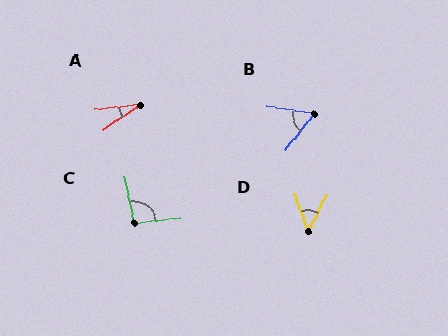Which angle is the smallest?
A, at approximately 28 degrees.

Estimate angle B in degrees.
Approximately 59 degrees.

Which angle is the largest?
C, at approximately 94 degrees.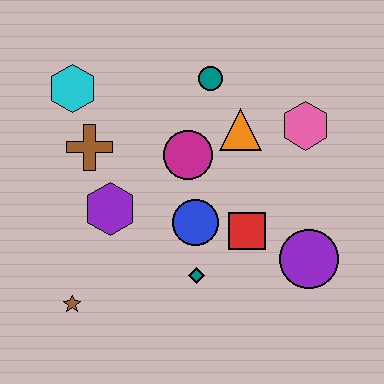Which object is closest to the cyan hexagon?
The brown cross is closest to the cyan hexagon.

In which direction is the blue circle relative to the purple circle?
The blue circle is to the left of the purple circle.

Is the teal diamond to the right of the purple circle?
No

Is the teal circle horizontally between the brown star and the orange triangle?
Yes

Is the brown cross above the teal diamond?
Yes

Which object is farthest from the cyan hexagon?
The purple circle is farthest from the cyan hexagon.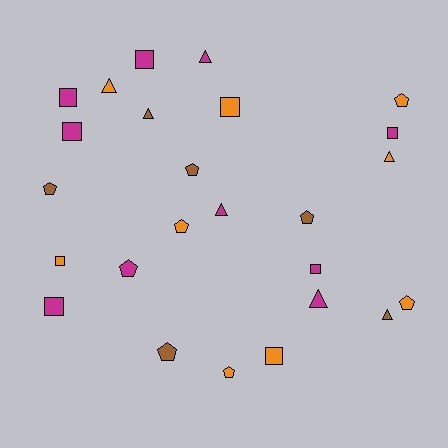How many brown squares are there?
There are no brown squares.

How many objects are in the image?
There are 25 objects.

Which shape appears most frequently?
Pentagon, with 9 objects.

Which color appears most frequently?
Magenta, with 10 objects.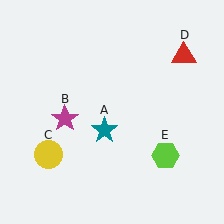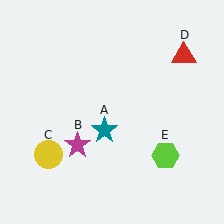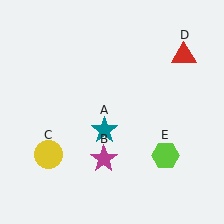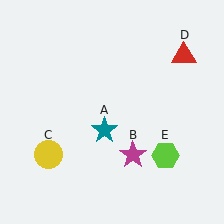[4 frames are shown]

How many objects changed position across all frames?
1 object changed position: magenta star (object B).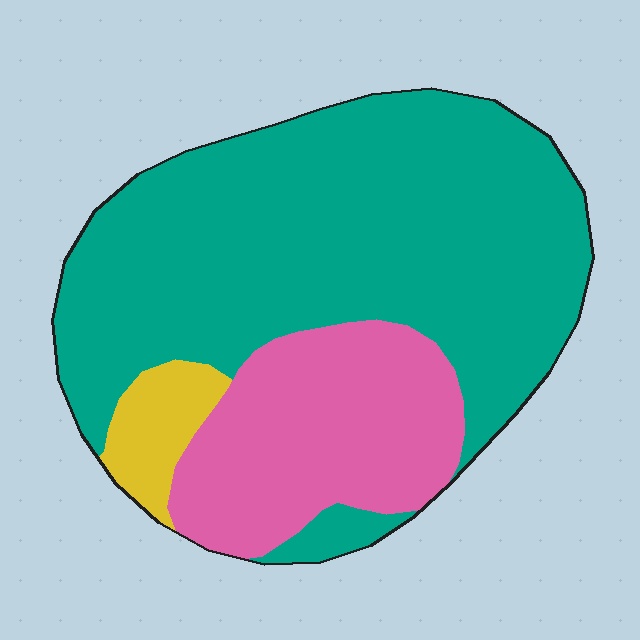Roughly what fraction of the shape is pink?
Pink takes up about one quarter (1/4) of the shape.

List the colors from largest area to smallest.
From largest to smallest: teal, pink, yellow.